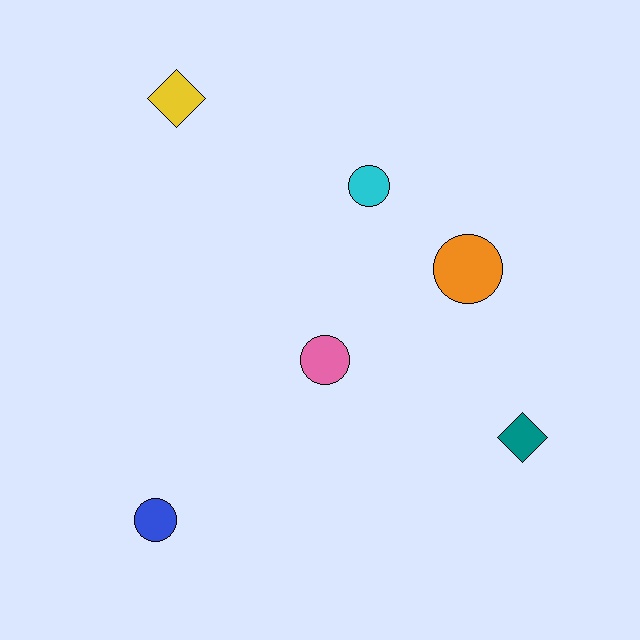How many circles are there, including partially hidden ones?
There are 4 circles.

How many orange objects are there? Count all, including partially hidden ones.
There is 1 orange object.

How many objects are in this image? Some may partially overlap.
There are 6 objects.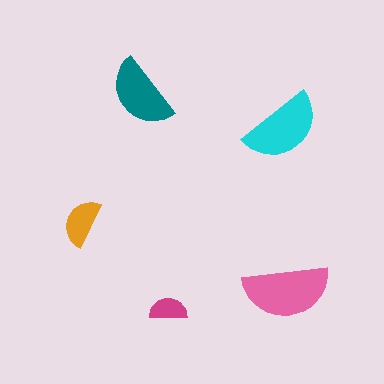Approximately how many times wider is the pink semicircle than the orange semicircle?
About 2 times wider.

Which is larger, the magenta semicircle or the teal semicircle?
The teal one.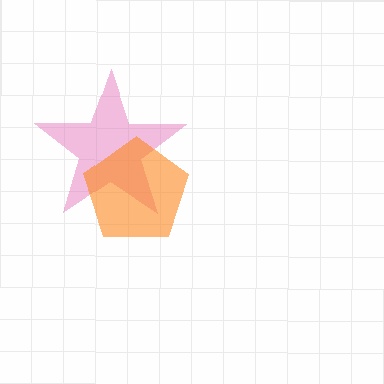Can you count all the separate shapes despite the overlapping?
Yes, there are 2 separate shapes.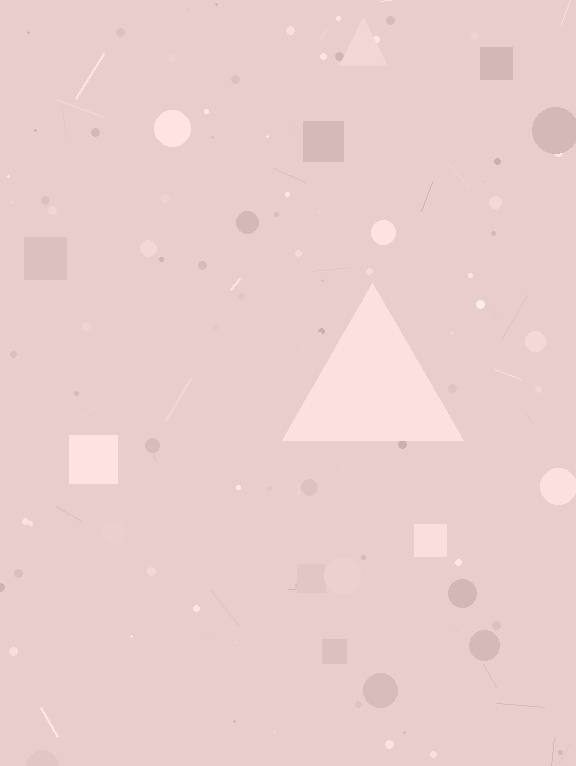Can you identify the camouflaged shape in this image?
The camouflaged shape is a triangle.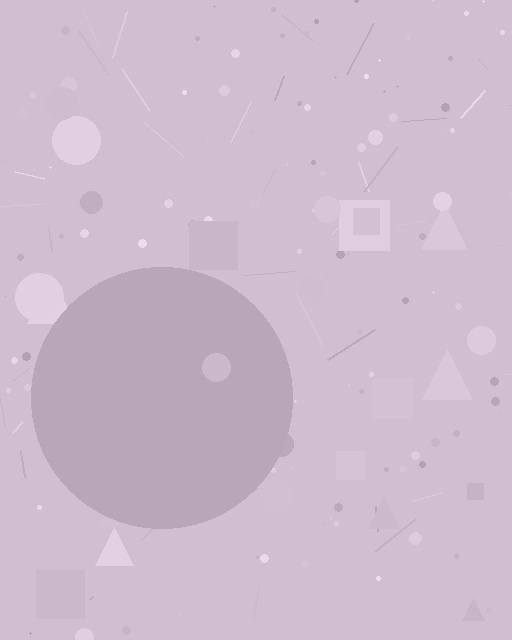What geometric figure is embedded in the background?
A circle is embedded in the background.